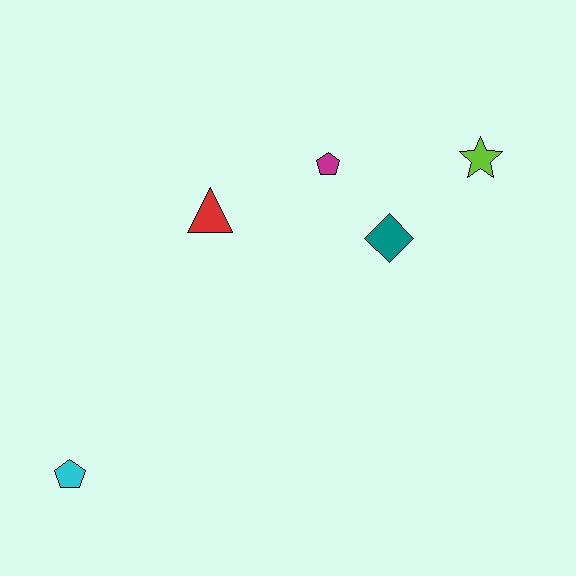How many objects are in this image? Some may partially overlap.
There are 5 objects.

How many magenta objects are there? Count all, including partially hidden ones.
There is 1 magenta object.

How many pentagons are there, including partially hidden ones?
There are 2 pentagons.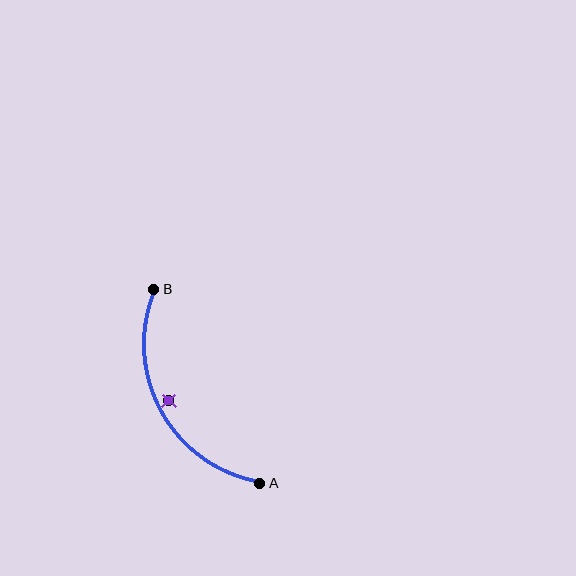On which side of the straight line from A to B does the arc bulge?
The arc bulges to the left of the straight line connecting A and B.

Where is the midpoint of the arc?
The arc midpoint is the point on the curve farthest from the straight line joining A and B. It sits to the left of that line.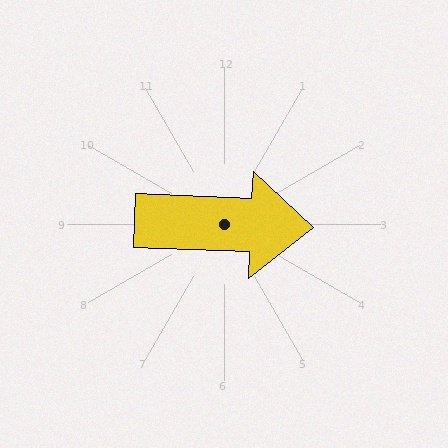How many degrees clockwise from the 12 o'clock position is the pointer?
Approximately 92 degrees.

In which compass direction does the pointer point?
East.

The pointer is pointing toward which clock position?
Roughly 3 o'clock.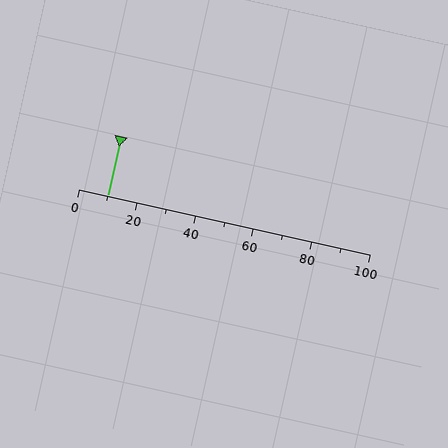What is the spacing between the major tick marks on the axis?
The major ticks are spaced 20 apart.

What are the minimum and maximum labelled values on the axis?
The axis runs from 0 to 100.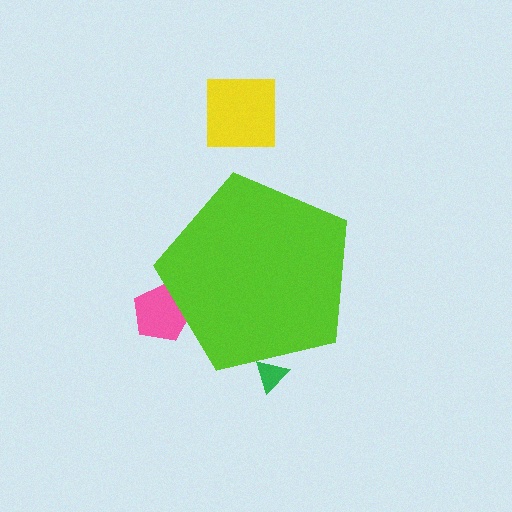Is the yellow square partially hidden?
No, the yellow square is fully visible.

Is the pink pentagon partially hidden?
Yes, the pink pentagon is partially hidden behind the lime pentagon.